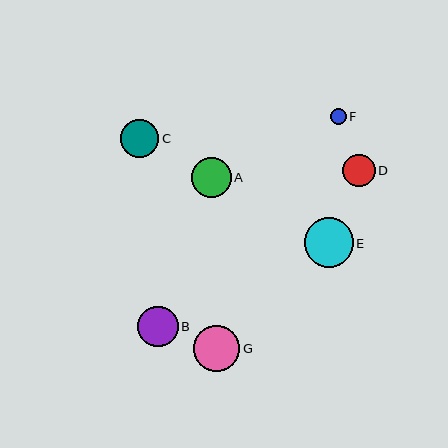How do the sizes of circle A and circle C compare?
Circle A and circle C are approximately the same size.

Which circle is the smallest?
Circle F is the smallest with a size of approximately 16 pixels.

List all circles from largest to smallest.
From largest to smallest: E, G, B, A, C, D, F.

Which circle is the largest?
Circle E is the largest with a size of approximately 49 pixels.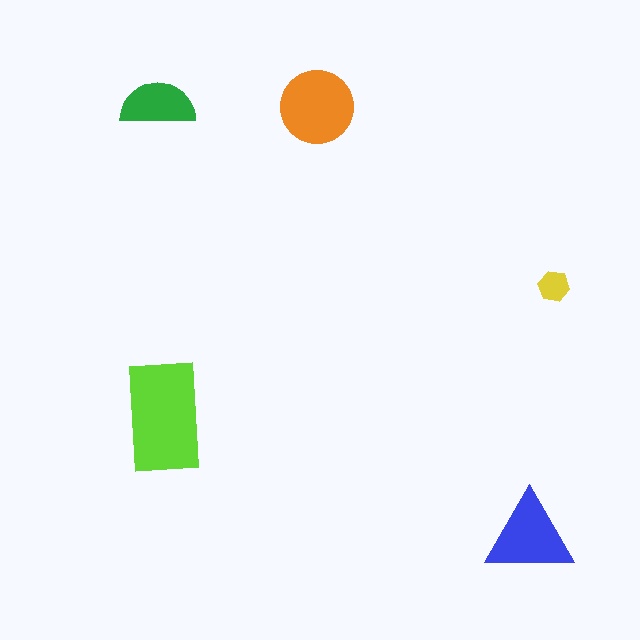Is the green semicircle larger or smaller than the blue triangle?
Smaller.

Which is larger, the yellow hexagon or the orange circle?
The orange circle.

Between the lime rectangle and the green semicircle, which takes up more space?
The lime rectangle.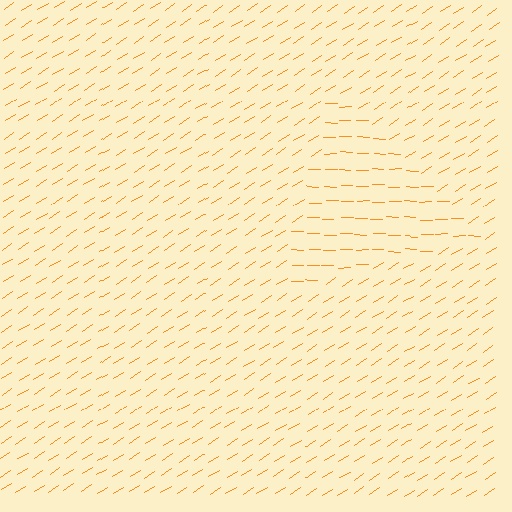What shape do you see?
I see a triangle.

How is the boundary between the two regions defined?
The boundary is defined purely by a change in line orientation (approximately 33 degrees difference). All lines are the same color and thickness.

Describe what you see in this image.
The image is filled with small orange line segments. A triangle region in the image has lines oriented differently from the surrounding lines, creating a visible texture boundary.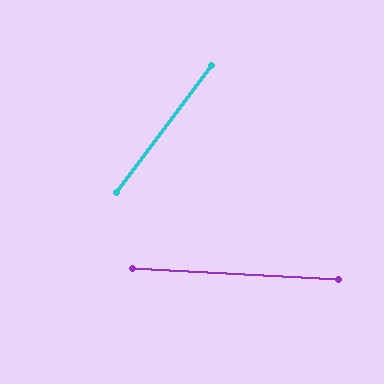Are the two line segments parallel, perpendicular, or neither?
Neither parallel nor perpendicular — they differ by about 56°.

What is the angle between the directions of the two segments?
Approximately 56 degrees.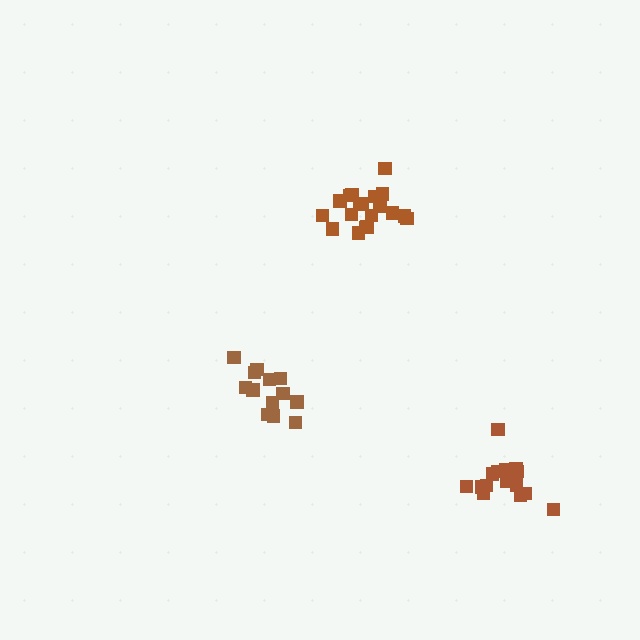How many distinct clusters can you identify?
There are 3 distinct clusters.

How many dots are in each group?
Group 1: 18 dots, Group 2: 19 dots, Group 3: 13 dots (50 total).